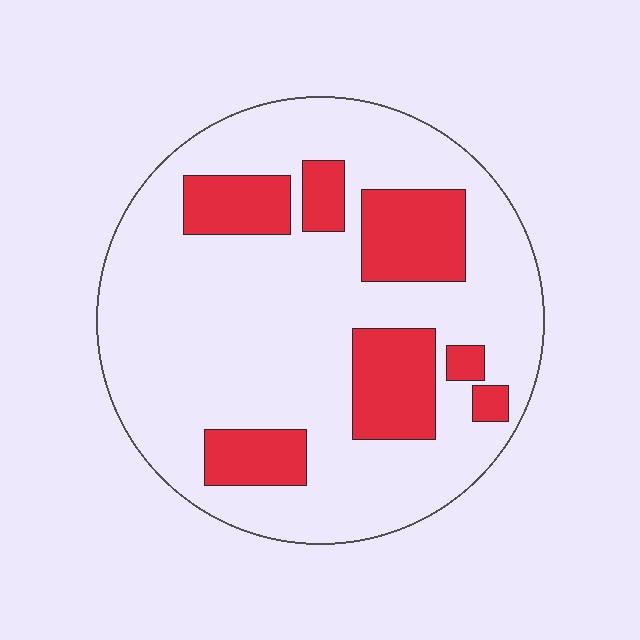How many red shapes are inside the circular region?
7.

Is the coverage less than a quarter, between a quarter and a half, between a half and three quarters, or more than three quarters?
Less than a quarter.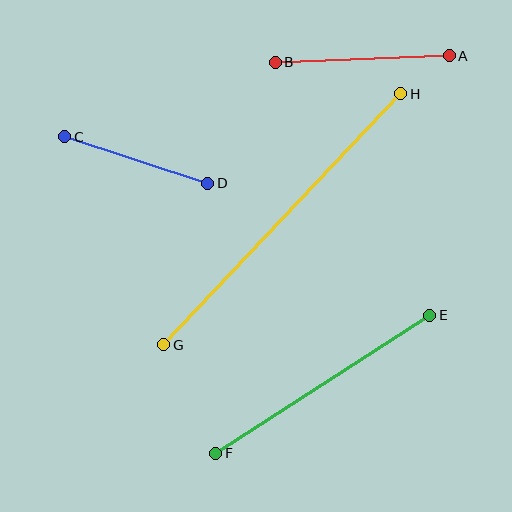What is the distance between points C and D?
The distance is approximately 150 pixels.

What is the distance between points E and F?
The distance is approximately 255 pixels.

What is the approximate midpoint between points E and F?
The midpoint is at approximately (323, 384) pixels.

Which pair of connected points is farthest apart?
Points G and H are farthest apart.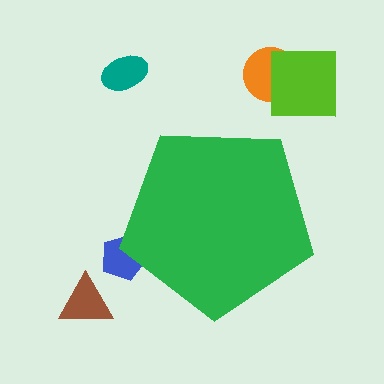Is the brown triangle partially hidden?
No, the brown triangle is fully visible.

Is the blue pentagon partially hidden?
Yes, the blue pentagon is partially hidden behind the green pentagon.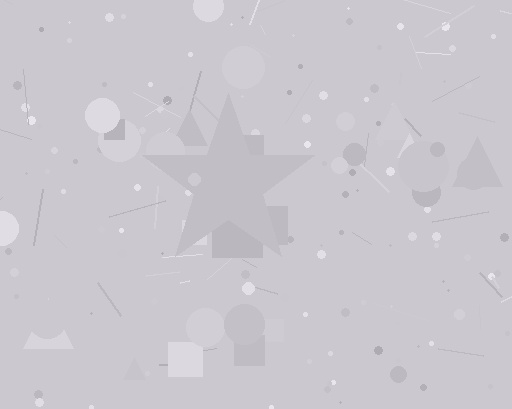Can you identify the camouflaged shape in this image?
The camouflaged shape is a star.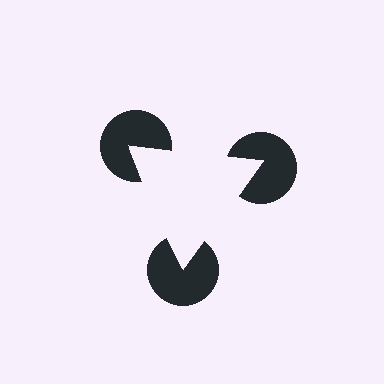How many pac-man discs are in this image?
There are 3 — one at each vertex of the illusory triangle.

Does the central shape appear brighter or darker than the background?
It typically appears slightly brighter than the background, even though no actual brightness change is drawn.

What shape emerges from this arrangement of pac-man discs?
An illusory triangle — its edges are inferred from the aligned wedge cuts in the pac-man discs, not physically drawn.